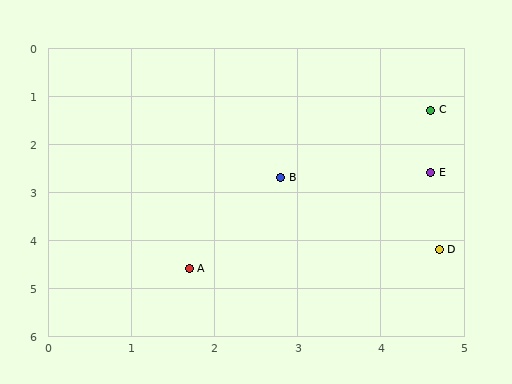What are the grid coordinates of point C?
Point C is at approximately (4.6, 1.3).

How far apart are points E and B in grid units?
Points E and B are about 1.8 grid units apart.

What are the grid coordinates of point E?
Point E is at approximately (4.6, 2.6).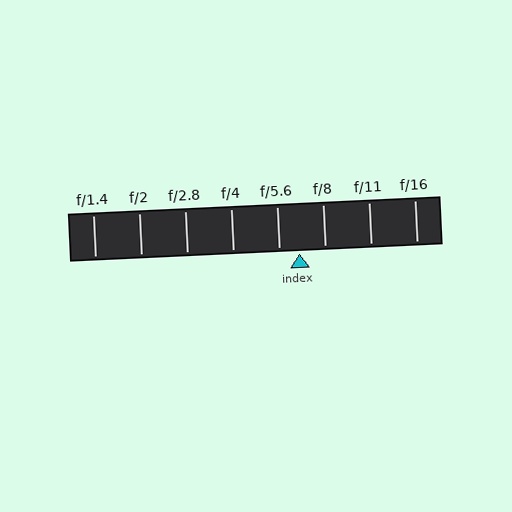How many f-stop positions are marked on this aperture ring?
There are 8 f-stop positions marked.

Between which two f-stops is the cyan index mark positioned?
The index mark is between f/5.6 and f/8.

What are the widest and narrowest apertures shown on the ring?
The widest aperture shown is f/1.4 and the narrowest is f/16.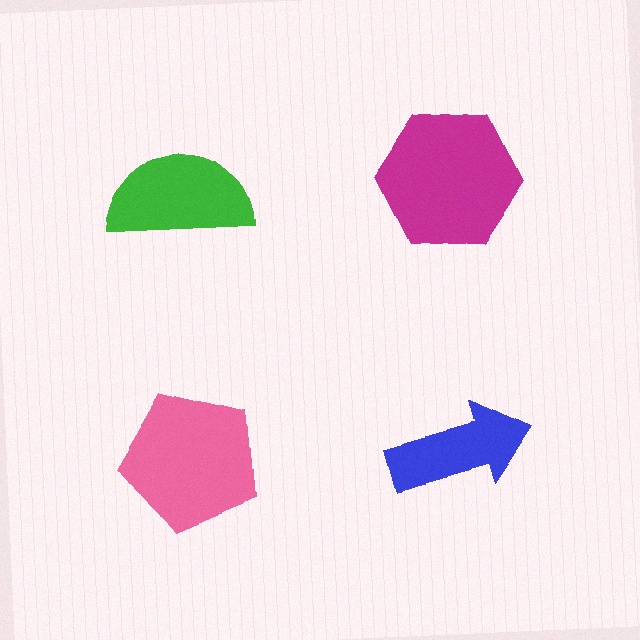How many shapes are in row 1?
2 shapes.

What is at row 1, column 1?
A green semicircle.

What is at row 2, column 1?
A pink pentagon.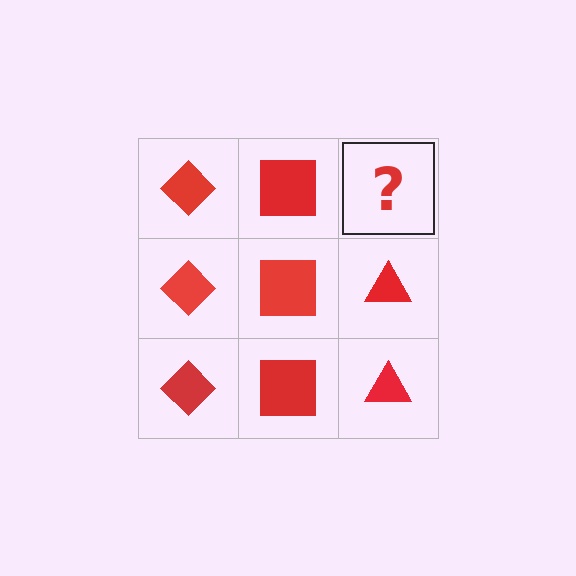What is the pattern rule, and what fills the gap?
The rule is that each column has a consistent shape. The gap should be filled with a red triangle.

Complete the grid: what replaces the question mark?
The question mark should be replaced with a red triangle.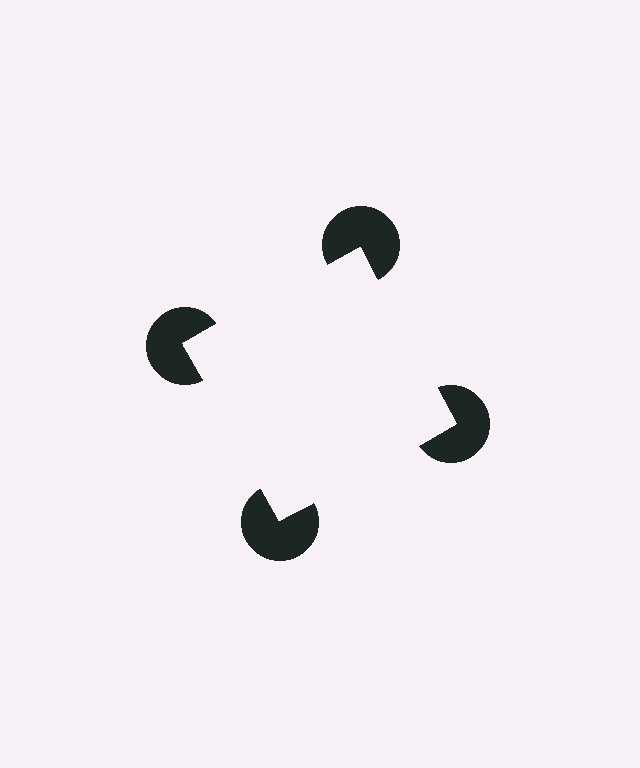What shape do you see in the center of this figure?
An illusory square — its edges are inferred from the aligned wedge cuts in the pac-man discs, not physically drawn.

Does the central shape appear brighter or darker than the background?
It typically appears slightly brighter than the background, even though no actual brightness change is drawn.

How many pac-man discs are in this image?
There are 4 — one at each vertex of the illusory square.